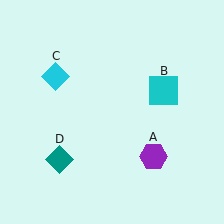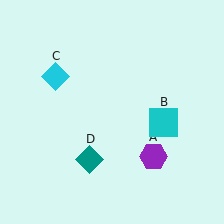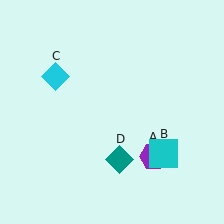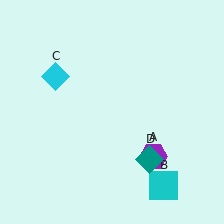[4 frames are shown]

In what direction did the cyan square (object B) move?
The cyan square (object B) moved down.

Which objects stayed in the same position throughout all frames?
Purple hexagon (object A) and cyan diamond (object C) remained stationary.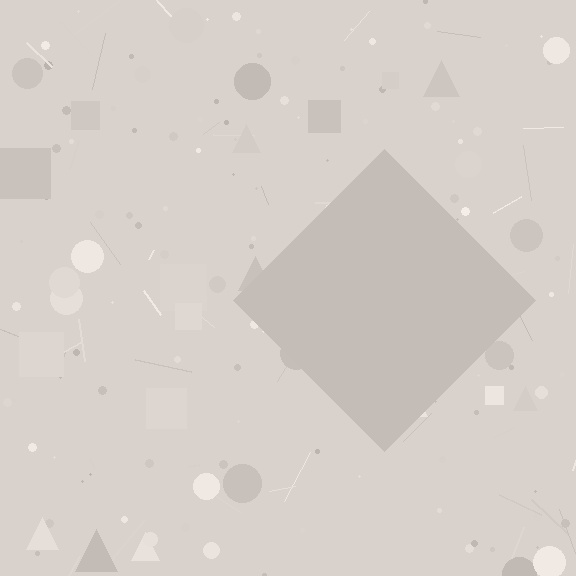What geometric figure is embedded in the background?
A diamond is embedded in the background.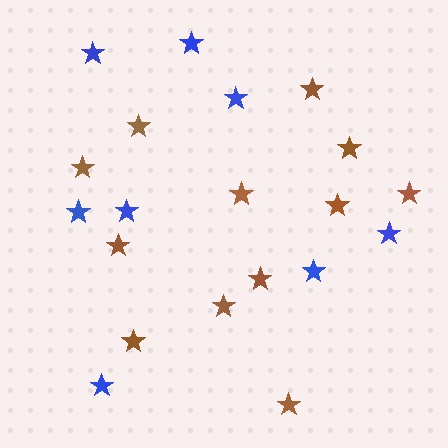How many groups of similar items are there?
There are 2 groups: one group of blue stars (8) and one group of brown stars (12).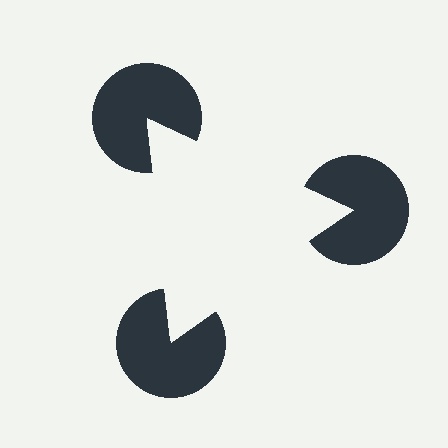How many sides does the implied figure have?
3 sides.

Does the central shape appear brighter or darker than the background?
It typically appears slightly brighter than the background, even though no actual brightness change is drawn.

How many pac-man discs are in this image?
There are 3 — one at each vertex of the illusory triangle.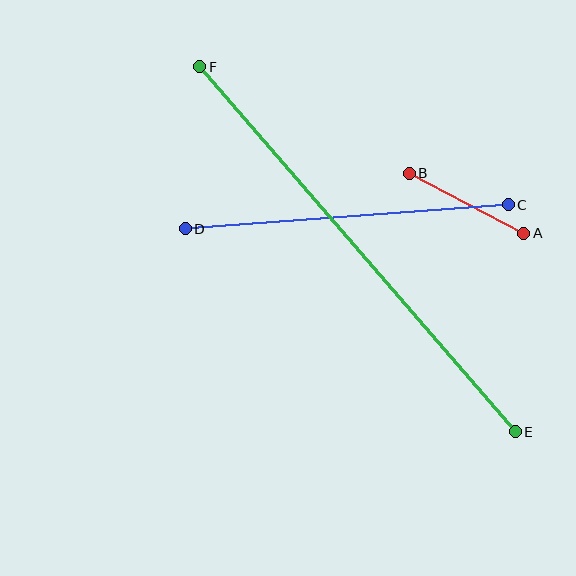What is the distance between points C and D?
The distance is approximately 324 pixels.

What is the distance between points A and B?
The distance is approximately 129 pixels.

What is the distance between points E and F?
The distance is approximately 482 pixels.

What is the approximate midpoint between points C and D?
The midpoint is at approximately (347, 217) pixels.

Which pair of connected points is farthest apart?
Points E and F are farthest apart.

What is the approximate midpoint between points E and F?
The midpoint is at approximately (358, 249) pixels.